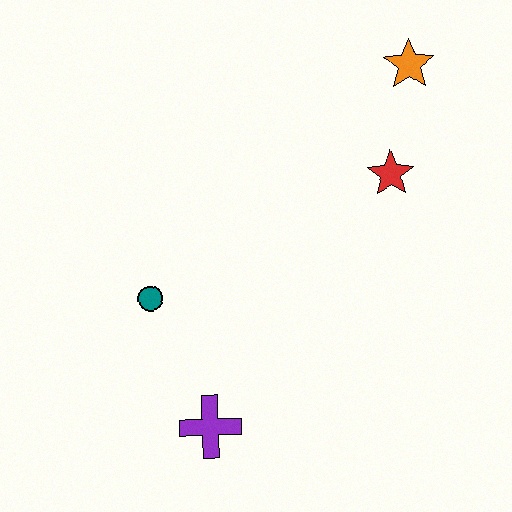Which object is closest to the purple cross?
The teal circle is closest to the purple cross.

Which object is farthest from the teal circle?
The orange star is farthest from the teal circle.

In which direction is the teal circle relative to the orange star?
The teal circle is to the left of the orange star.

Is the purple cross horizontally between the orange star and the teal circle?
Yes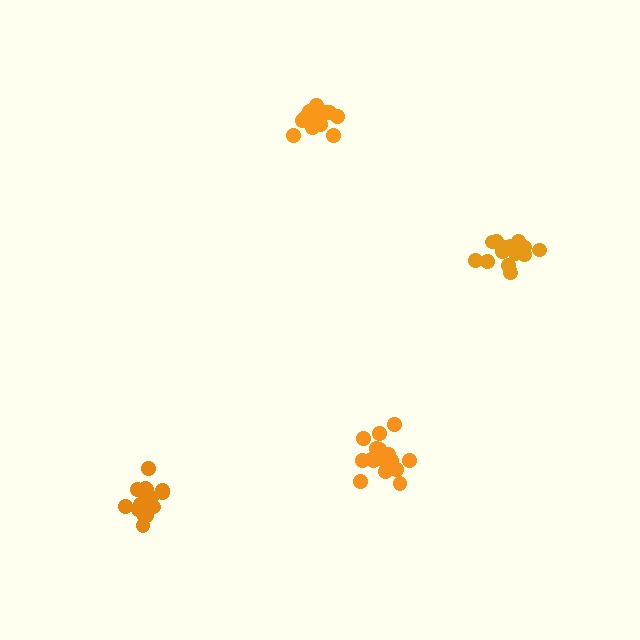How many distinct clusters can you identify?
There are 4 distinct clusters.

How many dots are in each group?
Group 1: 18 dots, Group 2: 13 dots, Group 3: 16 dots, Group 4: 19 dots (66 total).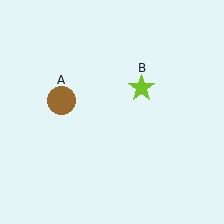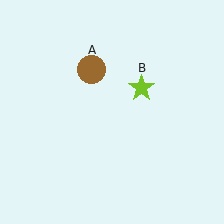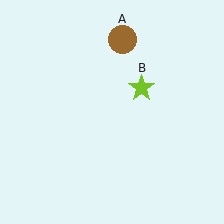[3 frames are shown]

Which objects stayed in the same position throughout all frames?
Lime star (object B) remained stationary.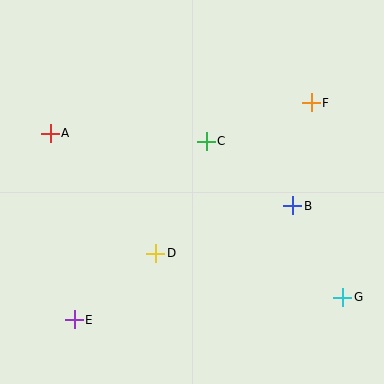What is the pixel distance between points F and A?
The distance between F and A is 262 pixels.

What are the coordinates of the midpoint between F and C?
The midpoint between F and C is at (259, 122).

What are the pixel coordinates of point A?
Point A is at (50, 133).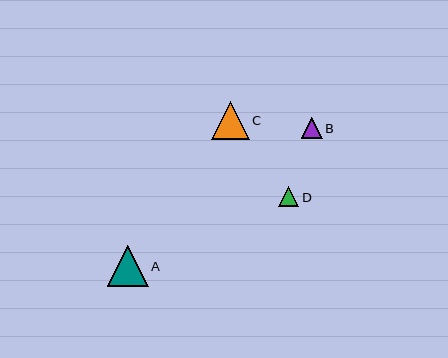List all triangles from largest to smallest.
From largest to smallest: A, C, B, D.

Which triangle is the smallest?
Triangle D is the smallest with a size of approximately 20 pixels.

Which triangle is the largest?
Triangle A is the largest with a size of approximately 40 pixels.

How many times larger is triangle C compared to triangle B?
Triangle C is approximately 1.9 times the size of triangle B.